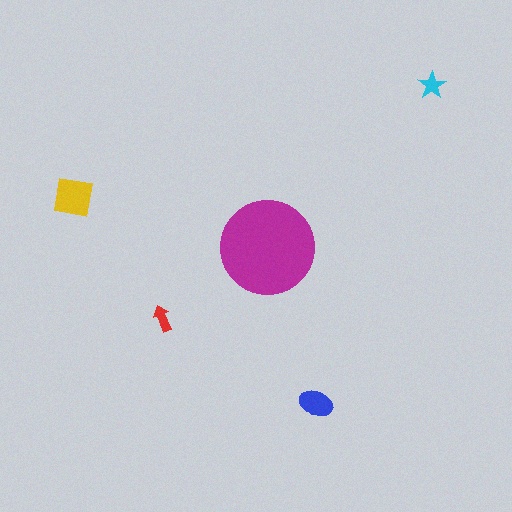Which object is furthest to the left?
The yellow square is leftmost.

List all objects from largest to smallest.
The magenta circle, the yellow square, the blue ellipse, the cyan star, the red arrow.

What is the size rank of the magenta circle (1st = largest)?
1st.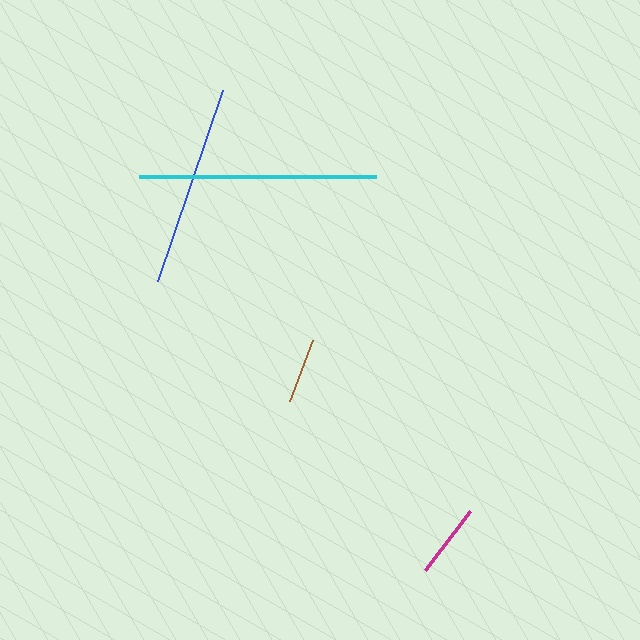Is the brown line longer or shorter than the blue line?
The blue line is longer than the brown line.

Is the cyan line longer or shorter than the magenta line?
The cyan line is longer than the magenta line.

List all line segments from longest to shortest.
From longest to shortest: cyan, blue, magenta, brown.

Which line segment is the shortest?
The brown line is the shortest at approximately 66 pixels.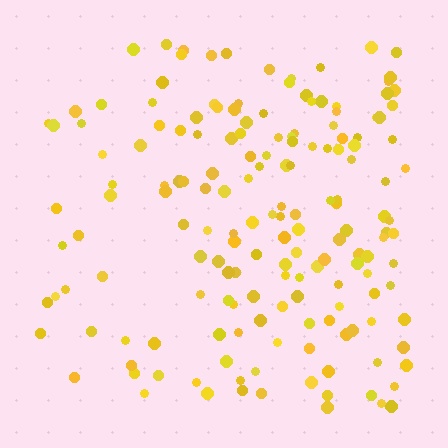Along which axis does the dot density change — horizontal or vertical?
Horizontal.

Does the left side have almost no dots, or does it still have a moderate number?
Still a moderate number, just noticeably fewer than the right.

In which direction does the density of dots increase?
From left to right, with the right side densest.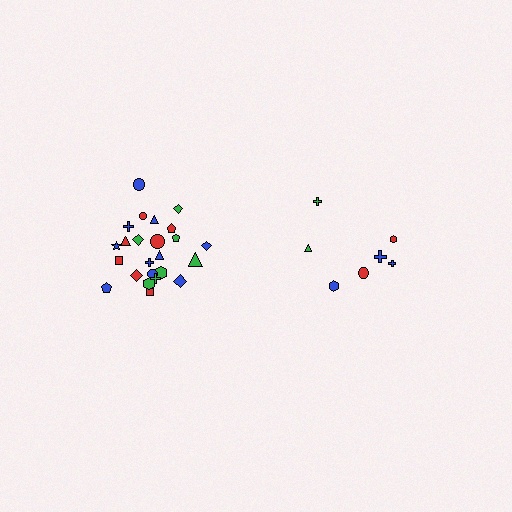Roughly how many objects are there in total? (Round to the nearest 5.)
Roughly 30 objects in total.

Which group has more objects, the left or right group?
The left group.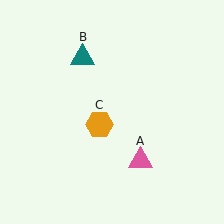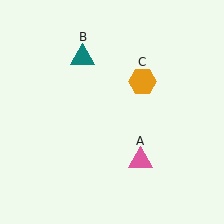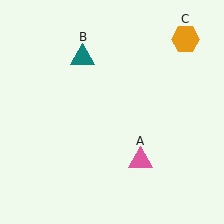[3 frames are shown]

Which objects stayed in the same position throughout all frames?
Pink triangle (object A) and teal triangle (object B) remained stationary.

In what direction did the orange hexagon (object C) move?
The orange hexagon (object C) moved up and to the right.